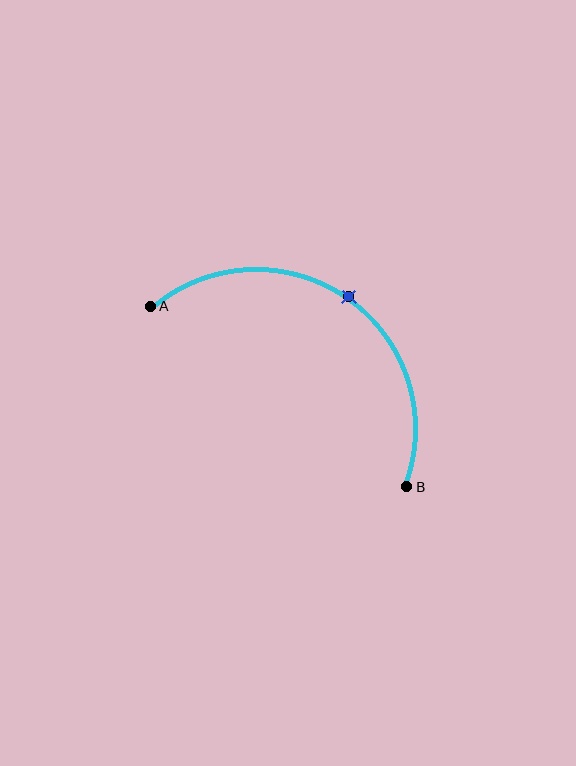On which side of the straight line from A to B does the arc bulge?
The arc bulges above and to the right of the straight line connecting A and B.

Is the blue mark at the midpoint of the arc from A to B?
Yes. The blue mark lies on the arc at equal arc-length from both A and B — it is the arc midpoint.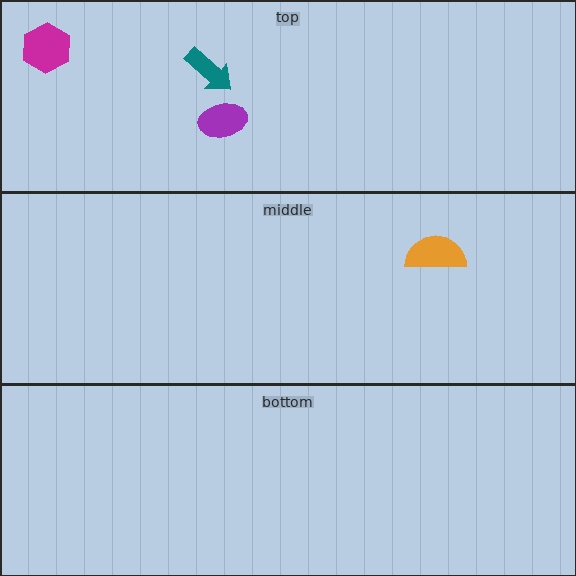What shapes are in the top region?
The teal arrow, the purple ellipse, the magenta hexagon.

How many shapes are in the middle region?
1.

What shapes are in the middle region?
The orange semicircle.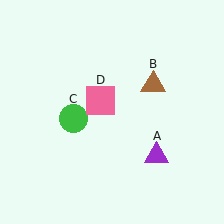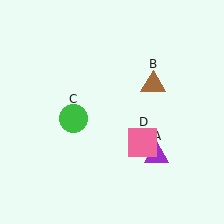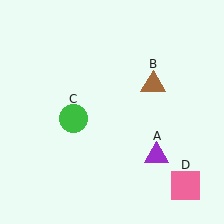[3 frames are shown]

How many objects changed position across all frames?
1 object changed position: pink square (object D).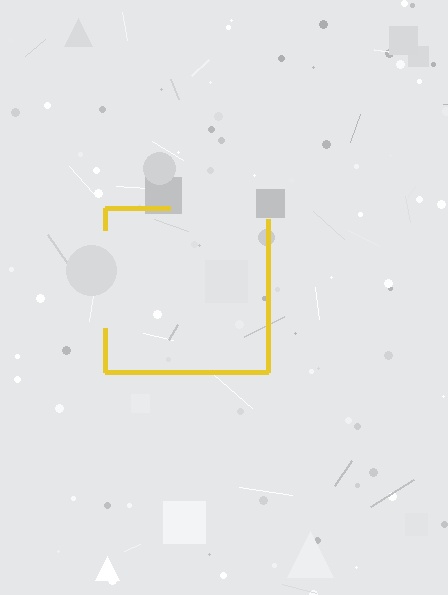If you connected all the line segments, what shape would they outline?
They would outline a square.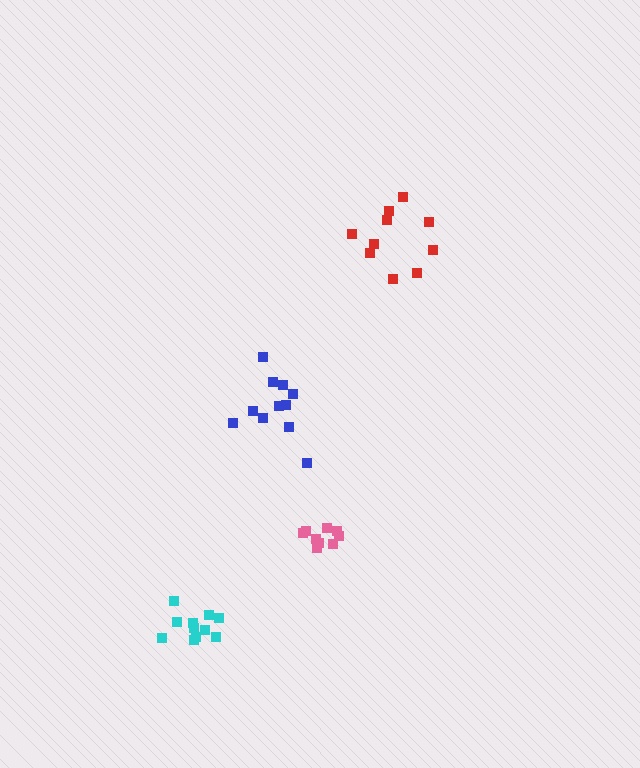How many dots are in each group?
Group 1: 9 dots, Group 2: 10 dots, Group 3: 11 dots, Group 4: 11 dots (41 total).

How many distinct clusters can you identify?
There are 4 distinct clusters.